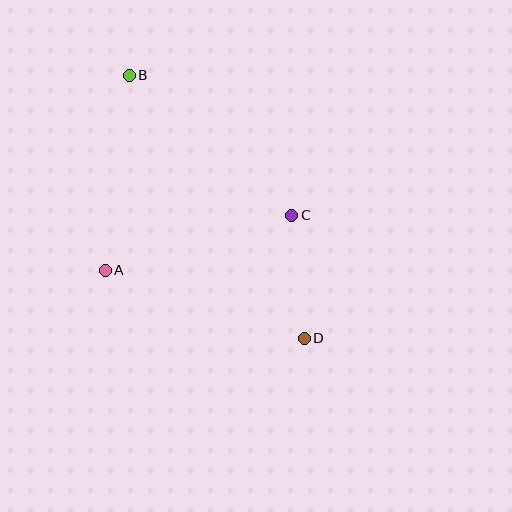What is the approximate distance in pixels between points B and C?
The distance between B and C is approximately 214 pixels.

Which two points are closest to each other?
Points C and D are closest to each other.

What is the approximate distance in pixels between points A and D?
The distance between A and D is approximately 210 pixels.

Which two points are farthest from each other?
Points B and D are farthest from each other.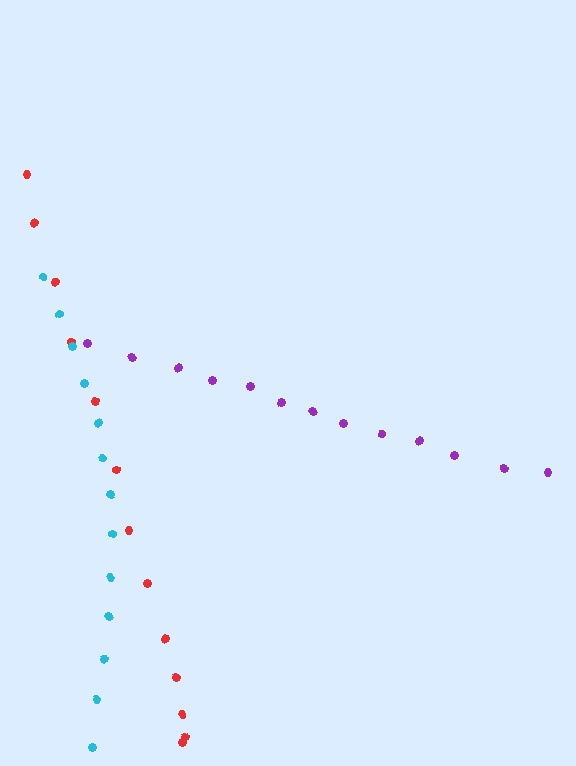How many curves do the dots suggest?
There are 3 distinct paths.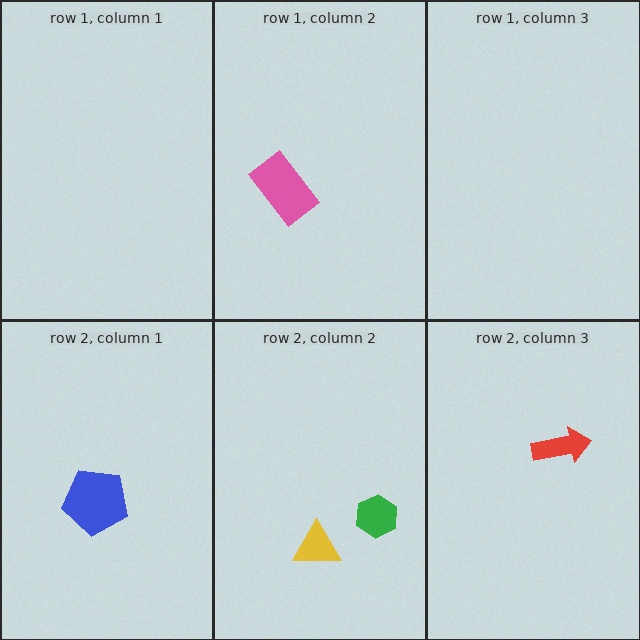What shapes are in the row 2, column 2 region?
The green hexagon, the yellow triangle.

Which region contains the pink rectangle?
The row 1, column 2 region.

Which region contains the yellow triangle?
The row 2, column 2 region.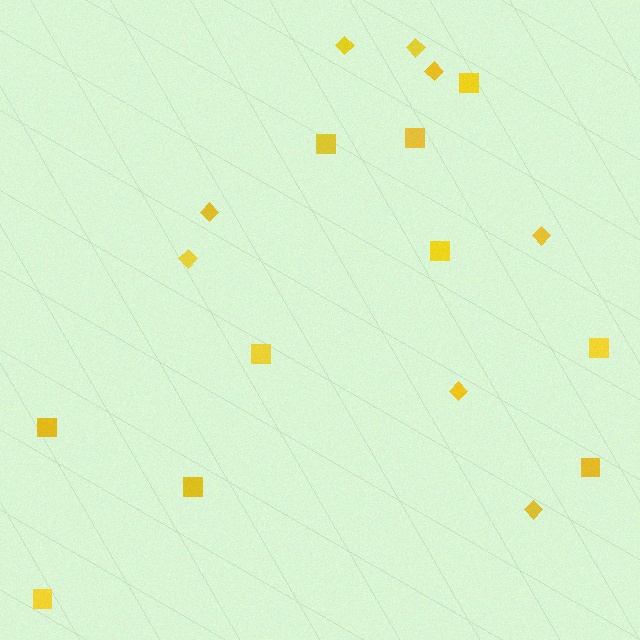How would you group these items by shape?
There are 2 groups: one group of squares (10) and one group of diamonds (8).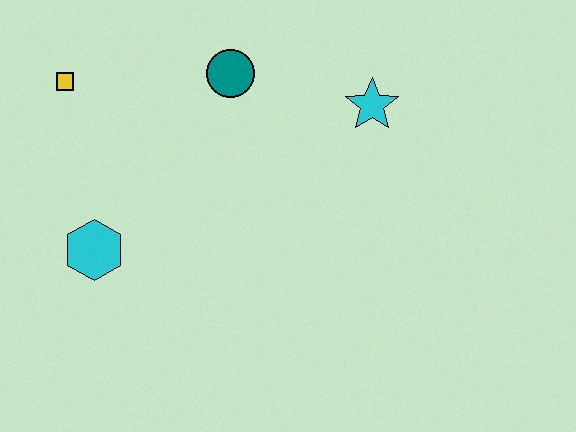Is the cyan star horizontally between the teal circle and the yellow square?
No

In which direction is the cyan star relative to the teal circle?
The cyan star is to the right of the teal circle.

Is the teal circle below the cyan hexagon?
No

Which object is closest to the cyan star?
The teal circle is closest to the cyan star.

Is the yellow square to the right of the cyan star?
No